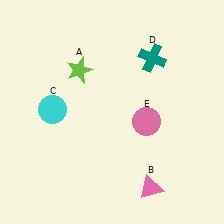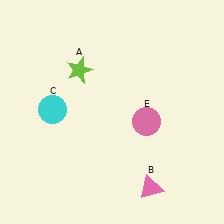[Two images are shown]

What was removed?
The teal cross (D) was removed in Image 2.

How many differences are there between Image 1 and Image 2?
There is 1 difference between the two images.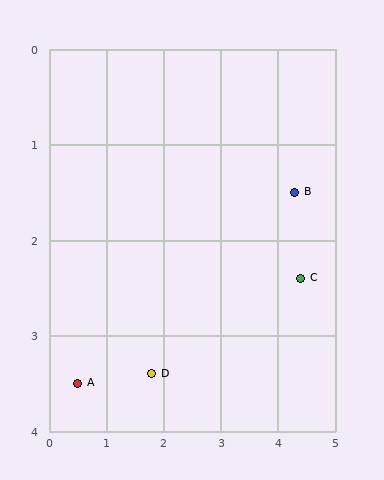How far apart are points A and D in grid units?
Points A and D are about 1.3 grid units apart.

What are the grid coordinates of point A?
Point A is at approximately (0.5, 3.5).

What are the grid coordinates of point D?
Point D is at approximately (1.8, 3.4).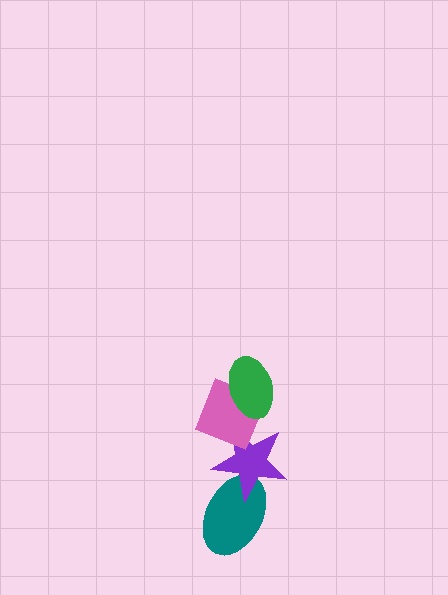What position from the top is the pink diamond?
The pink diamond is 2nd from the top.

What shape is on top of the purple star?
The pink diamond is on top of the purple star.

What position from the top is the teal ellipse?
The teal ellipse is 4th from the top.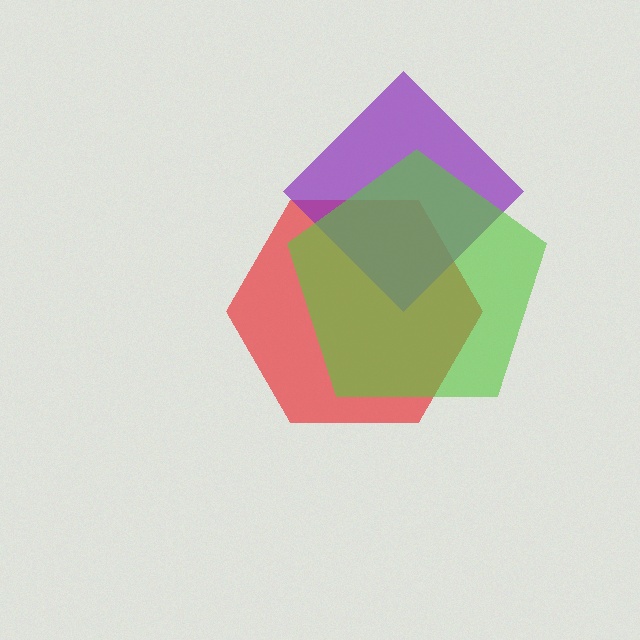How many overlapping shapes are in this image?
There are 3 overlapping shapes in the image.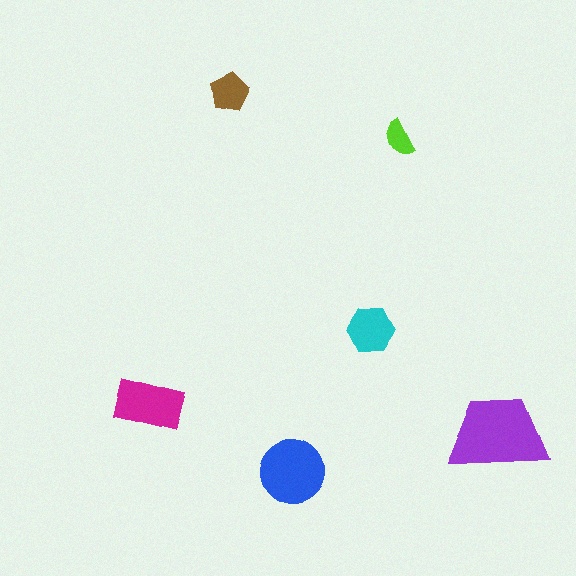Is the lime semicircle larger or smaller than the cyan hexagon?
Smaller.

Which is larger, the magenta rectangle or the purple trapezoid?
The purple trapezoid.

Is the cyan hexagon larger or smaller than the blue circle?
Smaller.